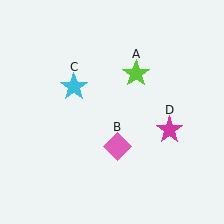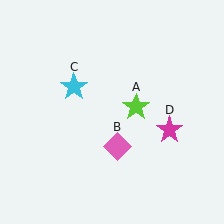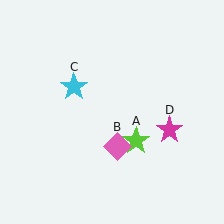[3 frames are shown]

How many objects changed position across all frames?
1 object changed position: lime star (object A).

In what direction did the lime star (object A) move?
The lime star (object A) moved down.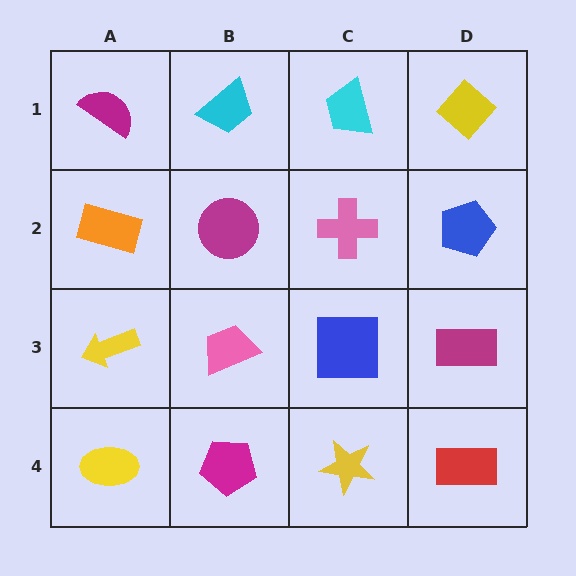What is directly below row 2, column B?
A pink trapezoid.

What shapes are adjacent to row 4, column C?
A blue square (row 3, column C), a magenta pentagon (row 4, column B), a red rectangle (row 4, column D).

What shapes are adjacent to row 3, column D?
A blue pentagon (row 2, column D), a red rectangle (row 4, column D), a blue square (row 3, column C).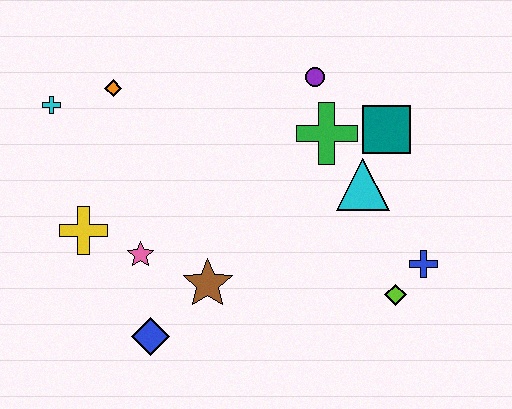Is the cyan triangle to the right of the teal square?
No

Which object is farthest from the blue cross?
The cyan cross is farthest from the blue cross.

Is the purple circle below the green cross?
No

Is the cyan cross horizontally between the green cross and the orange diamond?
No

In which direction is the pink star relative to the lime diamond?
The pink star is to the left of the lime diamond.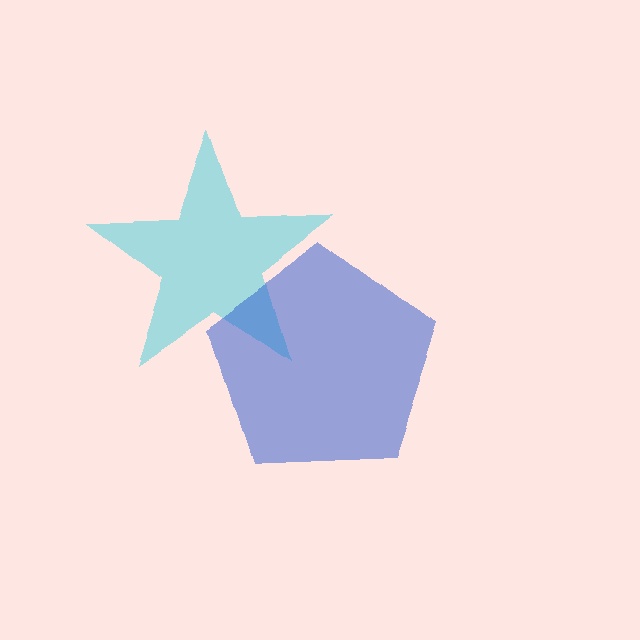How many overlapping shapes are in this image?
There are 2 overlapping shapes in the image.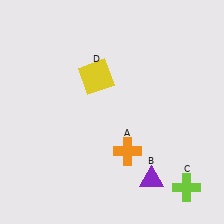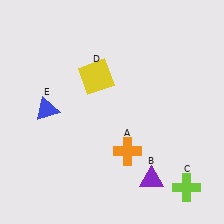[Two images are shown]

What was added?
A blue triangle (E) was added in Image 2.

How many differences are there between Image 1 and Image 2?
There is 1 difference between the two images.